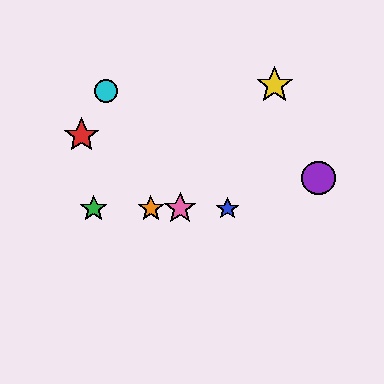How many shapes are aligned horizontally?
4 shapes (the blue star, the green star, the orange star, the pink star) are aligned horizontally.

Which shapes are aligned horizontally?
The blue star, the green star, the orange star, the pink star are aligned horizontally.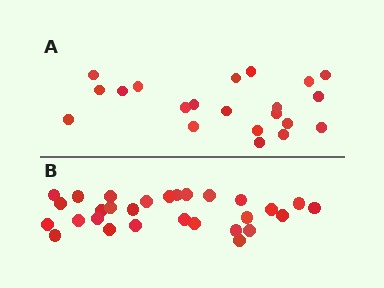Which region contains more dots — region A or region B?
Region B (the bottom region) has more dots.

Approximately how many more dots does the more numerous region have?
Region B has roughly 8 or so more dots than region A.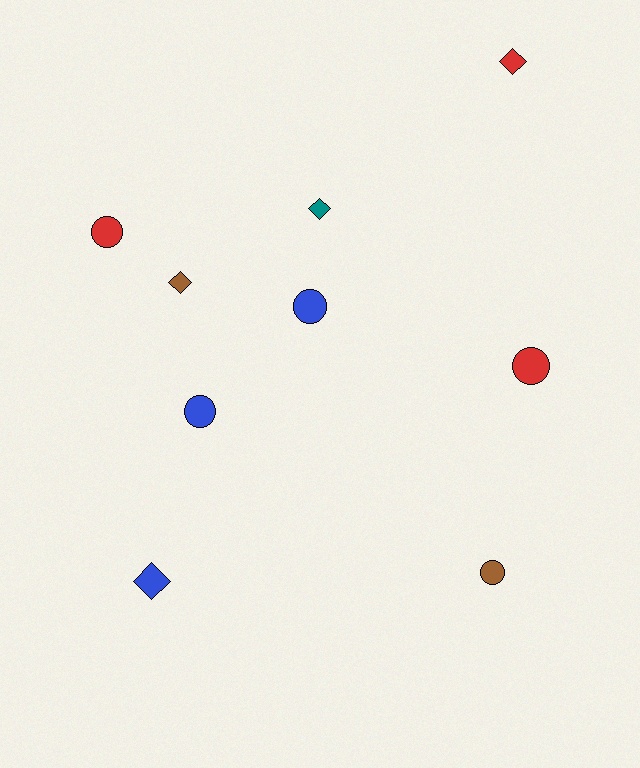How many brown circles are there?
There is 1 brown circle.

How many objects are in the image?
There are 9 objects.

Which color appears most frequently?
Red, with 3 objects.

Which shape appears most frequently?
Circle, with 5 objects.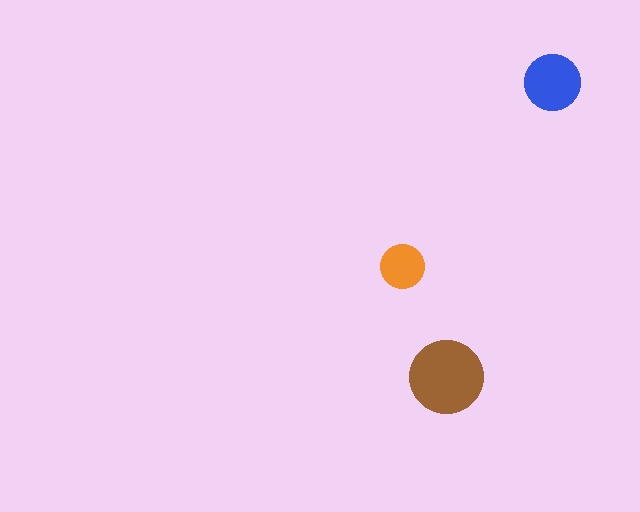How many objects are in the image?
There are 3 objects in the image.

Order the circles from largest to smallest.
the brown one, the blue one, the orange one.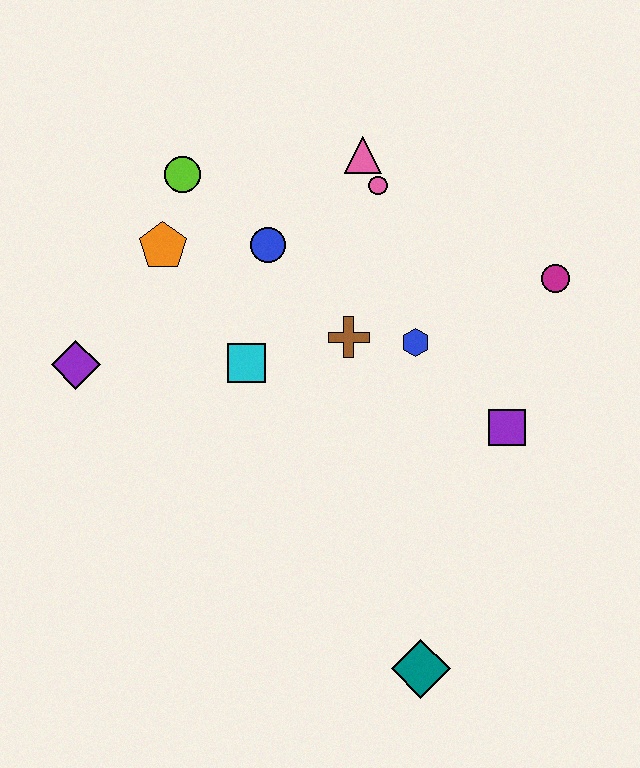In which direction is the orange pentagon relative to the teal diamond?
The orange pentagon is above the teal diamond.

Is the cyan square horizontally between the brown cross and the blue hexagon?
No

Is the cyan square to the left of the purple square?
Yes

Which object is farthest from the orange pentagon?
The teal diamond is farthest from the orange pentagon.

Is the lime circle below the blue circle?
No